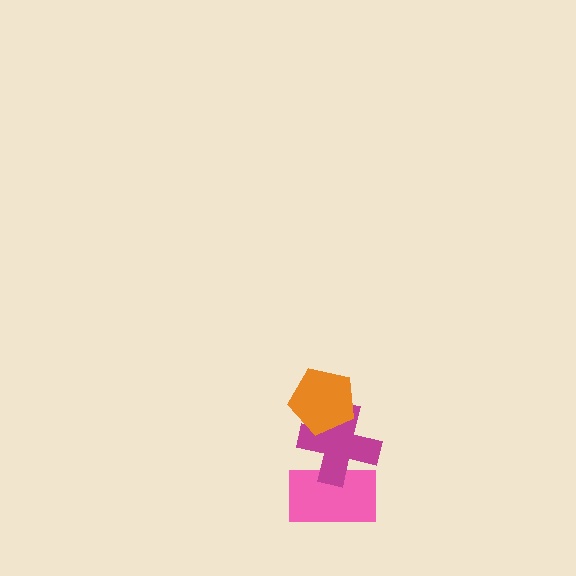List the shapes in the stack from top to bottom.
From top to bottom: the orange pentagon, the magenta cross, the pink rectangle.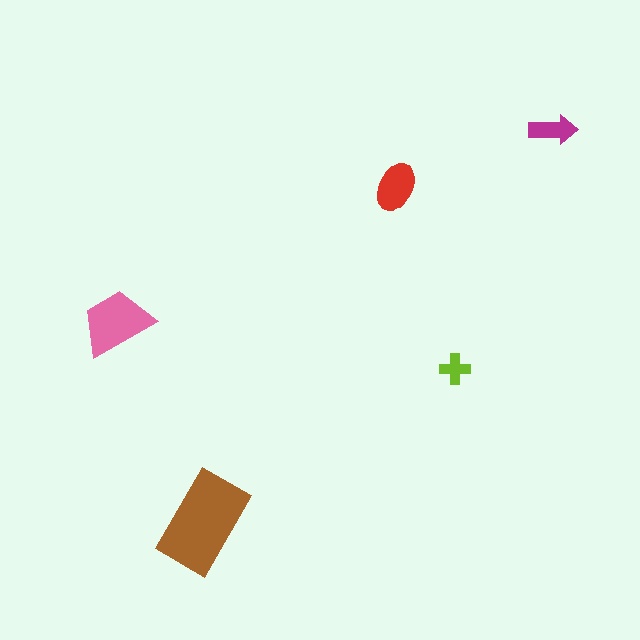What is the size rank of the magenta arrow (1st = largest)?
4th.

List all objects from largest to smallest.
The brown rectangle, the pink trapezoid, the red ellipse, the magenta arrow, the lime cross.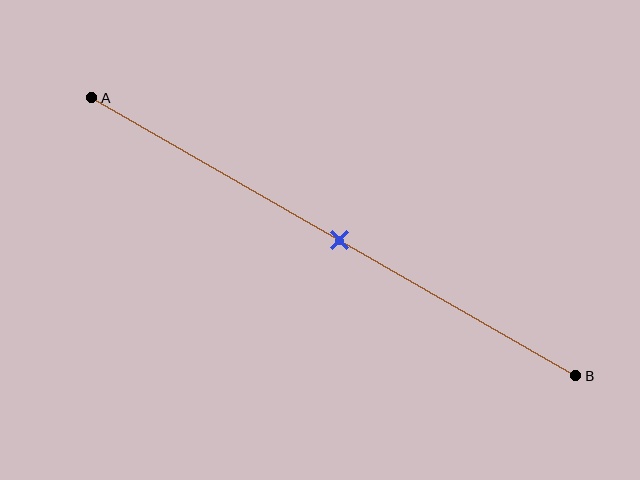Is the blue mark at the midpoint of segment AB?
Yes, the mark is approximately at the midpoint.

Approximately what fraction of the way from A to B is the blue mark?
The blue mark is approximately 50% of the way from A to B.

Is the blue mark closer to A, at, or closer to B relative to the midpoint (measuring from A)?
The blue mark is approximately at the midpoint of segment AB.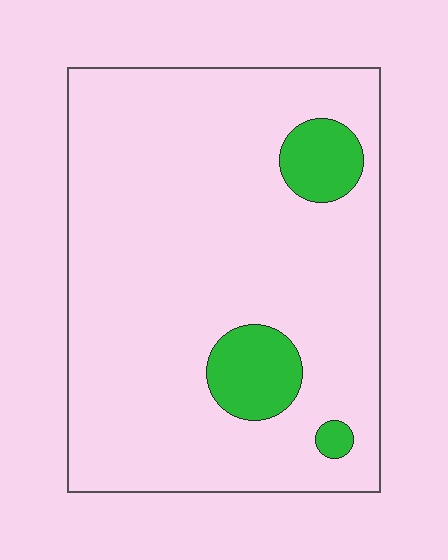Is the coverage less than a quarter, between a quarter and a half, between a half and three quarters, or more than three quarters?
Less than a quarter.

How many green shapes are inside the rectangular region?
3.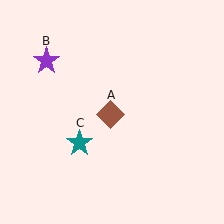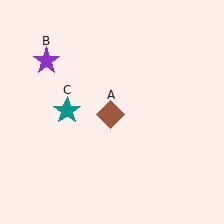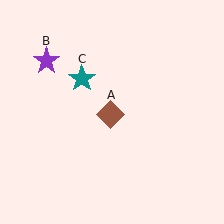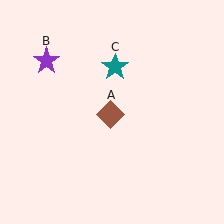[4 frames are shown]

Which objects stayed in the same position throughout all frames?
Brown diamond (object A) and purple star (object B) remained stationary.